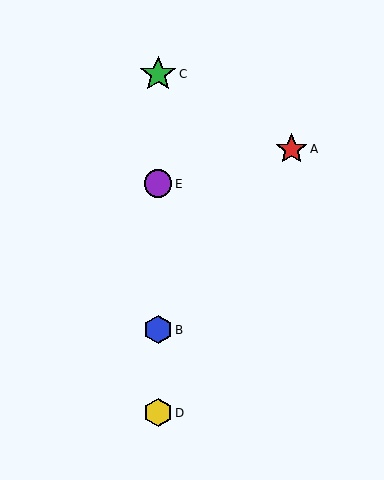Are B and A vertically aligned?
No, B is at x≈158 and A is at x≈291.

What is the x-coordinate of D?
Object D is at x≈158.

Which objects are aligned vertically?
Objects B, C, D, E are aligned vertically.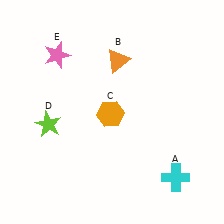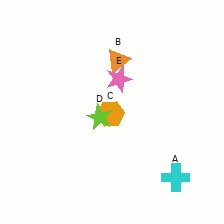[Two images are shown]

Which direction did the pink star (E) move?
The pink star (E) moved right.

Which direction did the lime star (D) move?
The lime star (D) moved right.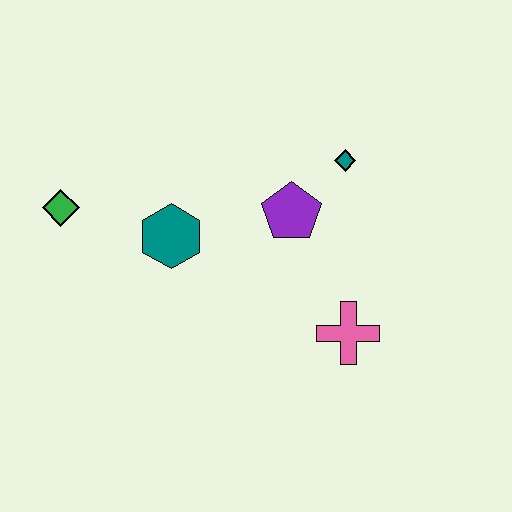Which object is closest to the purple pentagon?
The teal diamond is closest to the purple pentagon.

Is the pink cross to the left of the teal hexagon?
No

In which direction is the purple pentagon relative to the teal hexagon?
The purple pentagon is to the right of the teal hexagon.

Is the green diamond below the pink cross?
No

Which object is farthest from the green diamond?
The pink cross is farthest from the green diamond.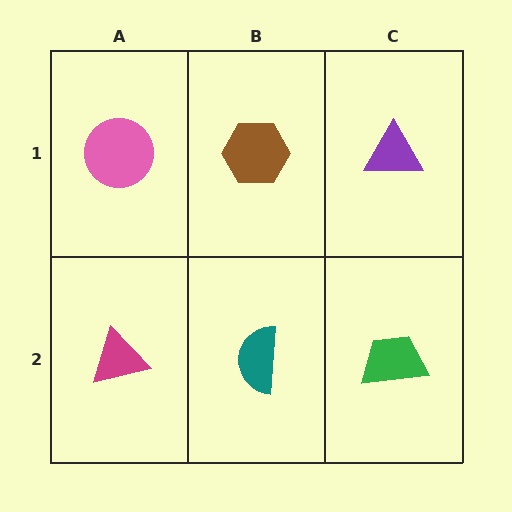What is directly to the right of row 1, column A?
A brown hexagon.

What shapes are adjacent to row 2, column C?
A purple triangle (row 1, column C), a teal semicircle (row 2, column B).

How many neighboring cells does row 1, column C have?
2.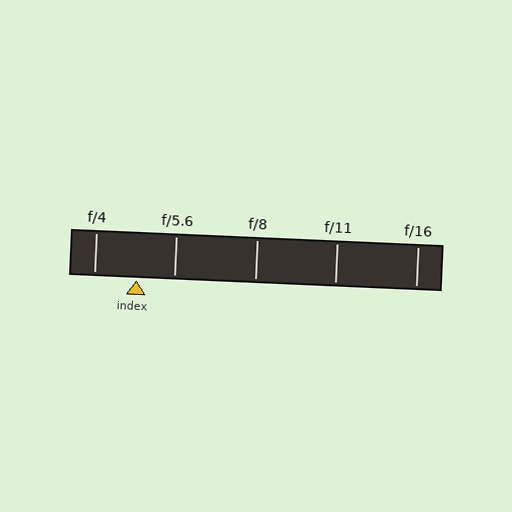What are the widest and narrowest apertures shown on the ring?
The widest aperture shown is f/4 and the narrowest is f/16.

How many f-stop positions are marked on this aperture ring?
There are 5 f-stop positions marked.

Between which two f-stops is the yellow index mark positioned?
The index mark is between f/4 and f/5.6.